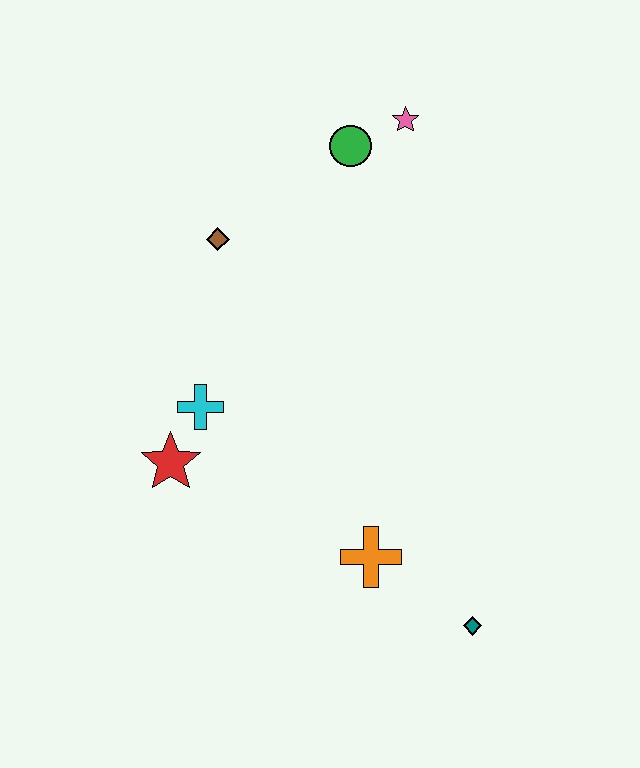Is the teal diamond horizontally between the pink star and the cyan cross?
No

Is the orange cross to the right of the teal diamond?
No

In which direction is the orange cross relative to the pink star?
The orange cross is below the pink star.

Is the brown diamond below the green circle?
Yes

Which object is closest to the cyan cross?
The red star is closest to the cyan cross.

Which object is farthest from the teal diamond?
The pink star is farthest from the teal diamond.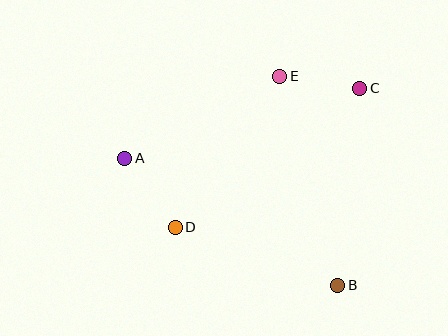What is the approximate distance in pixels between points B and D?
The distance between B and D is approximately 173 pixels.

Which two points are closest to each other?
Points C and E are closest to each other.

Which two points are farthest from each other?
Points A and B are farthest from each other.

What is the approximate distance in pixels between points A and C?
The distance between A and C is approximately 245 pixels.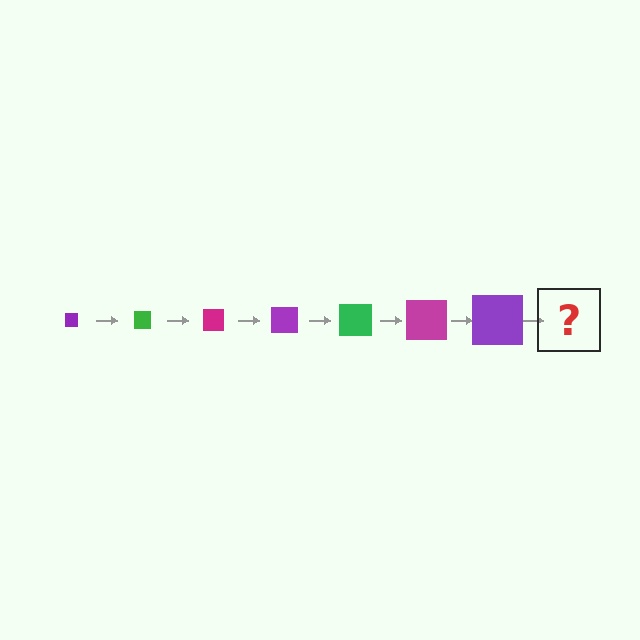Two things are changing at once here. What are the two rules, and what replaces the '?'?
The two rules are that the square grows larger each step and the color cycles through purple, green, and magenta. The '?' should be a green square, larger than the previous one.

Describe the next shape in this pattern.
It should be a green square, larger than the previous one.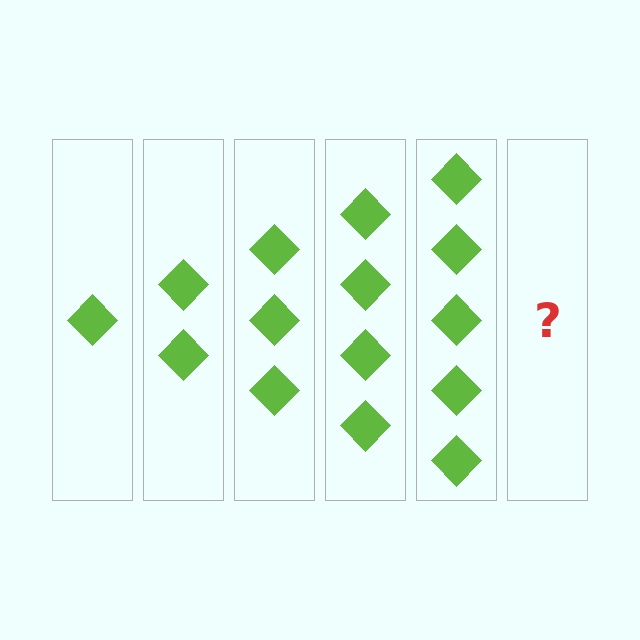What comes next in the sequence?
The next element should be 6 diamonds.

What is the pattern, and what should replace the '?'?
The pattern is that each step adds one more diamond. The '?' should be 6 diamonds.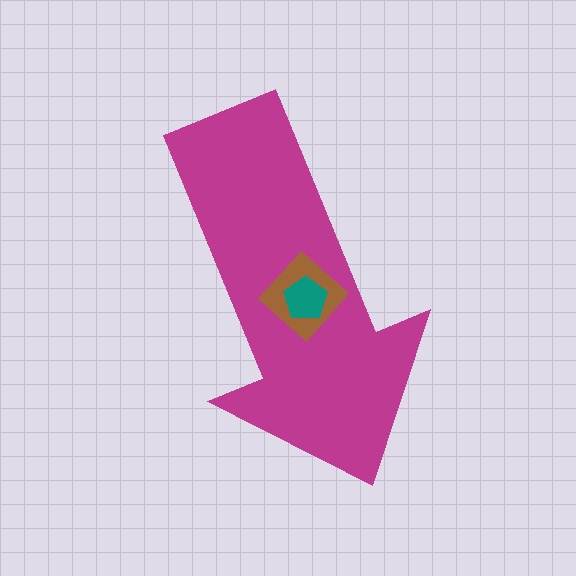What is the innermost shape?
The teal pentagon.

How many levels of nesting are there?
3.